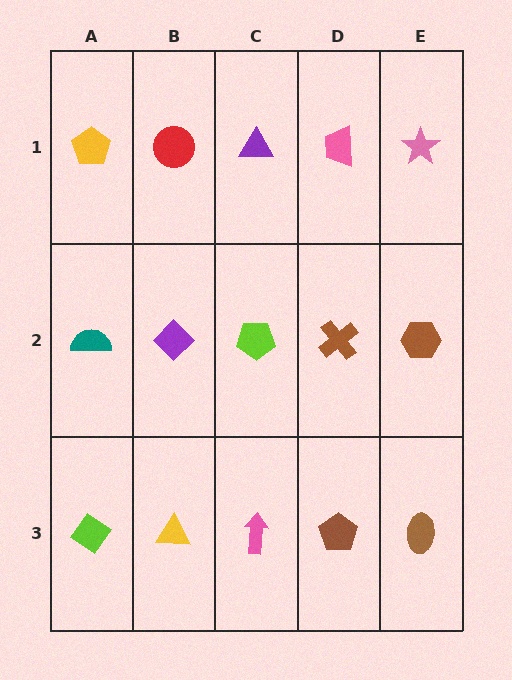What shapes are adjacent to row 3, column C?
A lime pentagon (row 2, column C), a yellow triangle (row 3, column B), a brown pentagon (row 3, column D).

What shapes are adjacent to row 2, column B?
A red circle (row 1, column B), a yellow triangle (row 3, column B), a teal semicircle (row 2, column A), a lime pentagon (row 2, column C).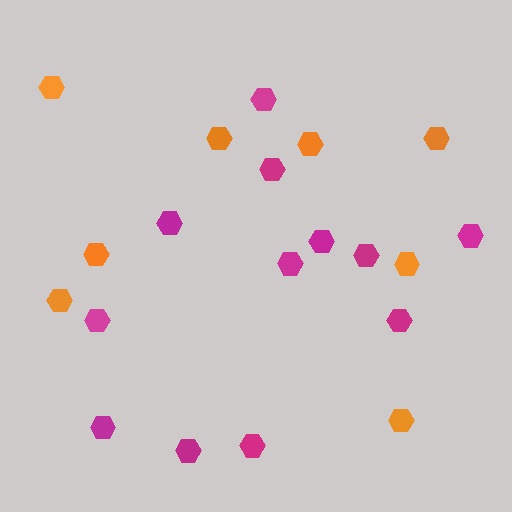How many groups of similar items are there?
There are 2 groups: one group of orange hexagons (8) and one group of magenta hexagons (12).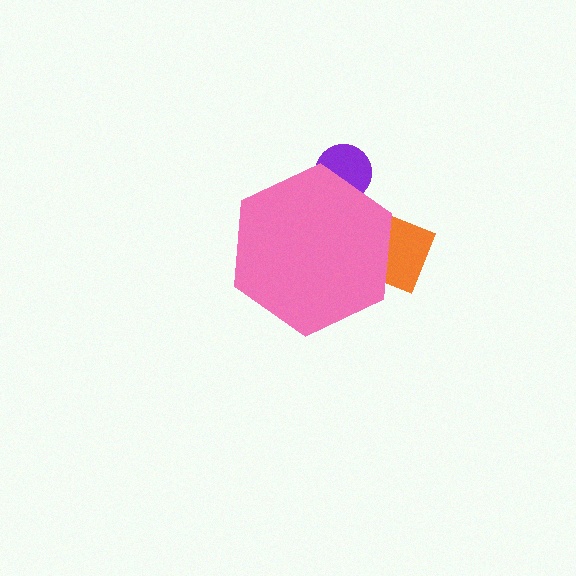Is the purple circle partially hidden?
Yes, the purple circle is partially hidden behind the pink hexagon.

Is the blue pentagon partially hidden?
Yes, the blue pentagon is partially hidden behind the pink hexagon.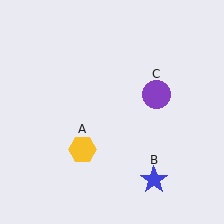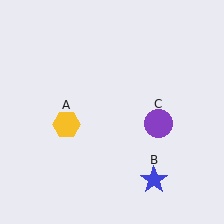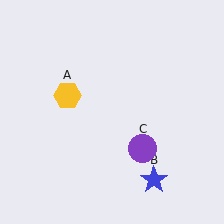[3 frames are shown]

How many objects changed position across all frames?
2 objects changed position: yellow hexagon (object A), purple circle (object C).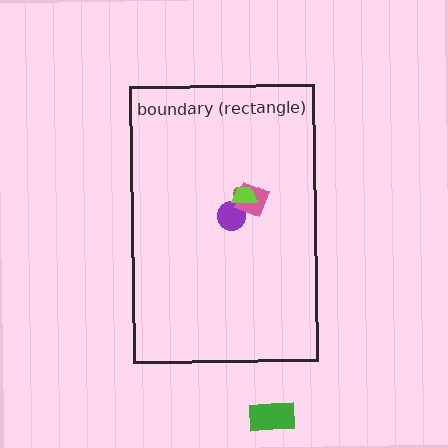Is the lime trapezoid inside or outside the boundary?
Inside.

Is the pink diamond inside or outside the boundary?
Inside.